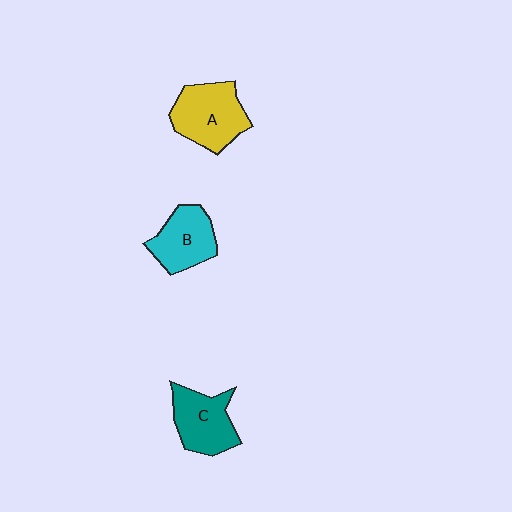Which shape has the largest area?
Shape A (yellow).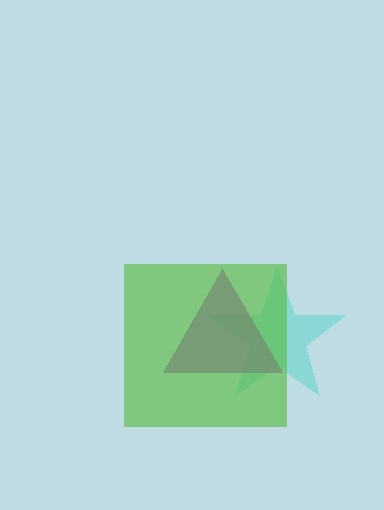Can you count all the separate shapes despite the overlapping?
Yes, there are 3 separate shapes.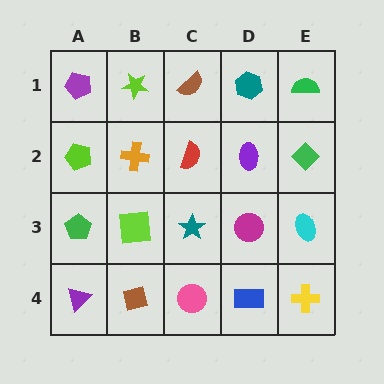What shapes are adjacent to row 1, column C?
A red semicircle (row 2, column C), a lime star (row 1, column B), a teal hexagon (row 1, column D).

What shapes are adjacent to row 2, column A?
A purple pentagon (row 1, column A), a green pentagon (row 3, column A), an orange cross (row 2, column B).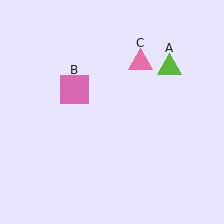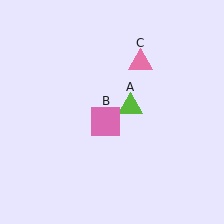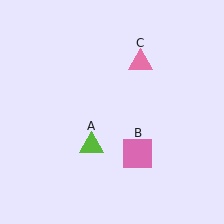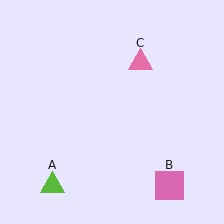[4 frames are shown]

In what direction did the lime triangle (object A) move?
The lime triangle (object A) moved down and to the left.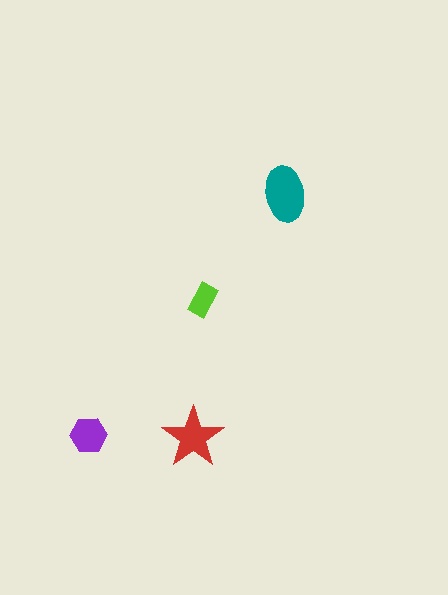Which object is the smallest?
The lime rectangle.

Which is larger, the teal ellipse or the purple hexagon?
The teal ellipse.